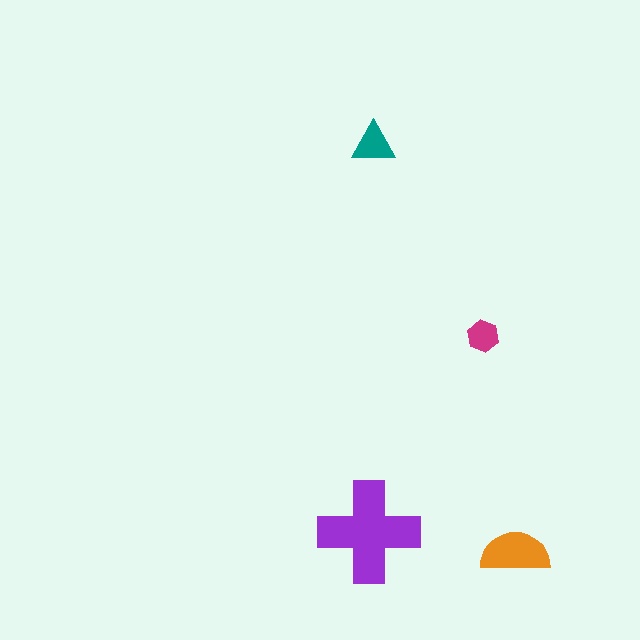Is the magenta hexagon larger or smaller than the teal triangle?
Smaller.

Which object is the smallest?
The magenta hexagon.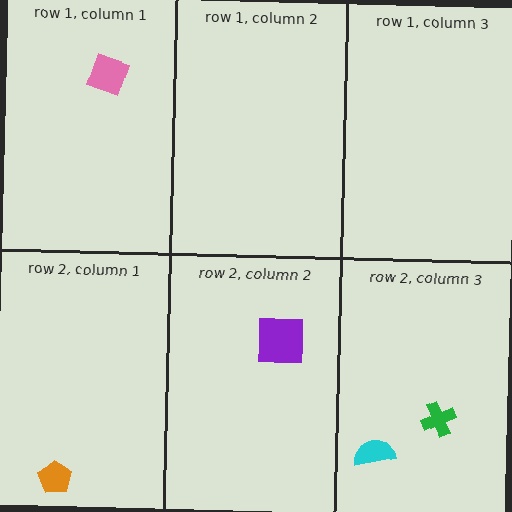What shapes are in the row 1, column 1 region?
The pink diamond.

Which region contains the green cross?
The row 2, column 3 region.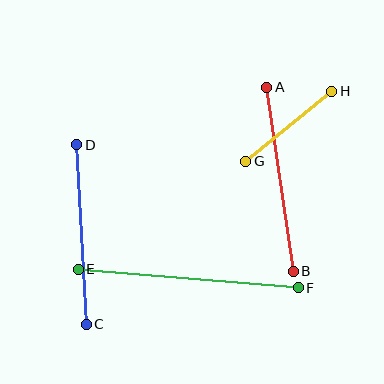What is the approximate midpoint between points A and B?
The midpoint is at approximately (280, 179) pixels.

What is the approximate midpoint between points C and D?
The midpoint is at approximately (81, 234) pixels.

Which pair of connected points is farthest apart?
Points E and F are farthest apart.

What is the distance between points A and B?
The distance is approximately 186 pixels.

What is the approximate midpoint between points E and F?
The midpoint is at approximately (188, 279) pixels.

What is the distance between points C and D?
The distance is approximately 180 pixels.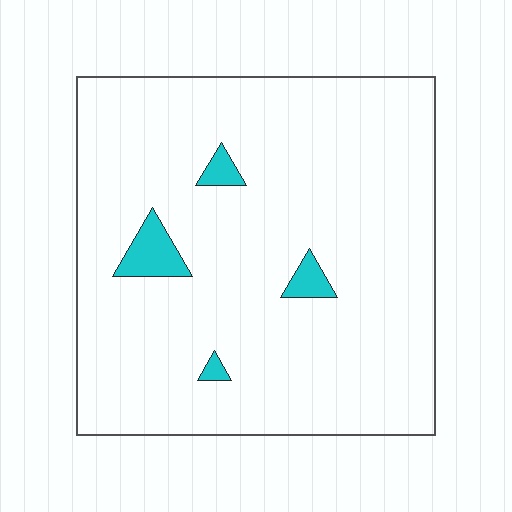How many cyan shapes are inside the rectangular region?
4.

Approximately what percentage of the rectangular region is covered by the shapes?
Approximately 5%.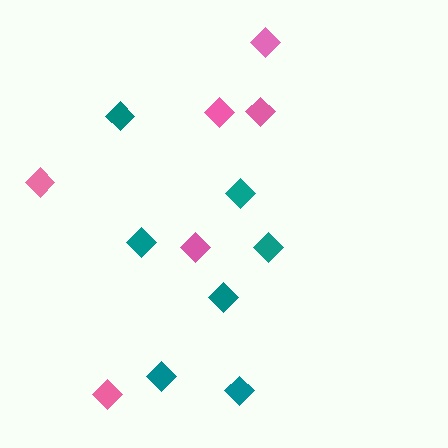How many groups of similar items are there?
There are 2 groups: one group of teal diamonds (7) and one group of pink diamonds (6).